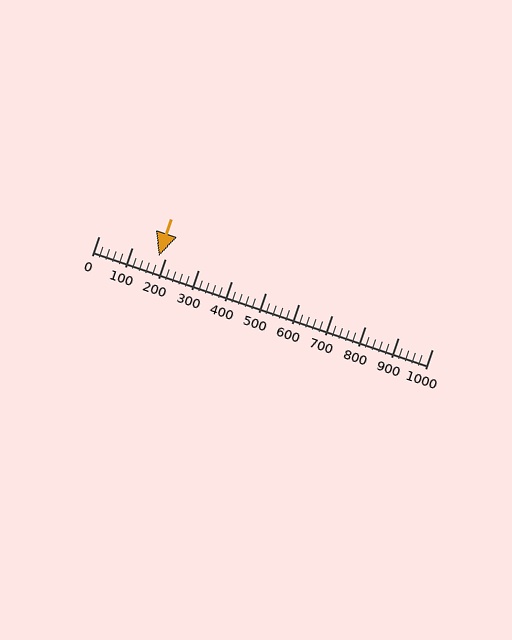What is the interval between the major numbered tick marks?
The major tick marks are spaced 100 units apart.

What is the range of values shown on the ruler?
The ruler shows values from 0 to 1000.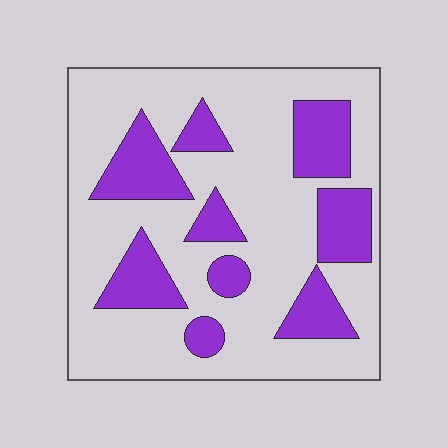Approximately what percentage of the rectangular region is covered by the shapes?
Approximately 30%.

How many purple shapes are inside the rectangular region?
9.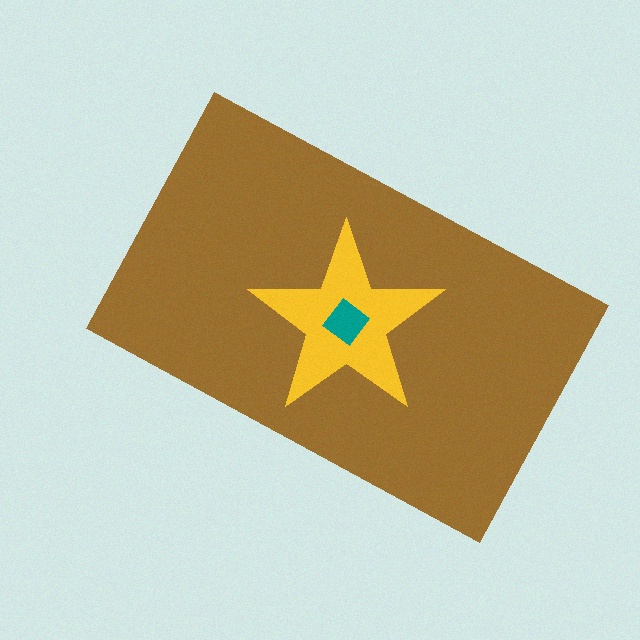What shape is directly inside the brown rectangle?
The yellow star.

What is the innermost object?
The teal diamond.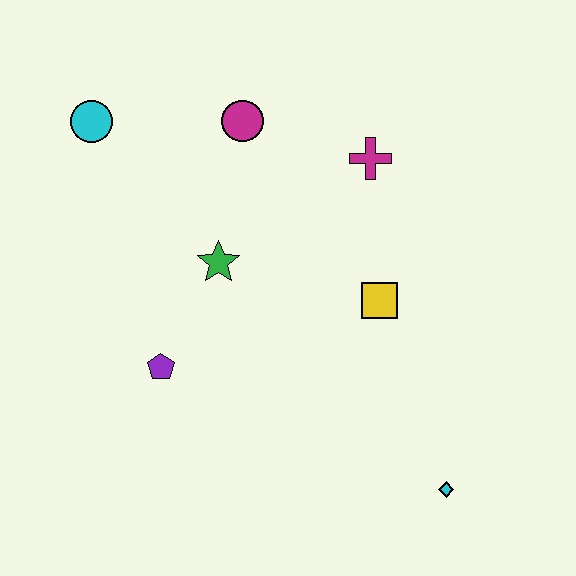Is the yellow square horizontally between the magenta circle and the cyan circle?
No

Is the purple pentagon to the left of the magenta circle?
Yes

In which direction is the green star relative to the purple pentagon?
The green star is above the purple pentagon.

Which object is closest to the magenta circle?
The magenta cross is closest to the magenta circle.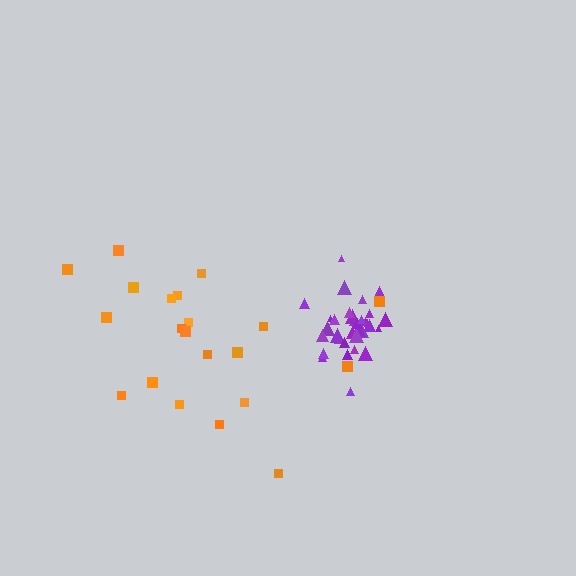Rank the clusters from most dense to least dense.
purple, orange.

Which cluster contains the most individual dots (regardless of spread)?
Purple (35).